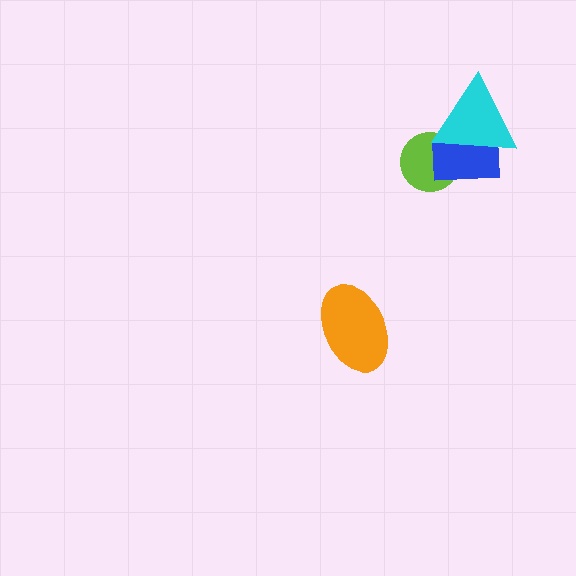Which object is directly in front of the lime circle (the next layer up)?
The blue rectangle is directly in front of the lime circle.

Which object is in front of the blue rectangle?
The cyan triangle is in front of the blue rectangle.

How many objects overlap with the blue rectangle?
2 objects overlap with the blue rectangle.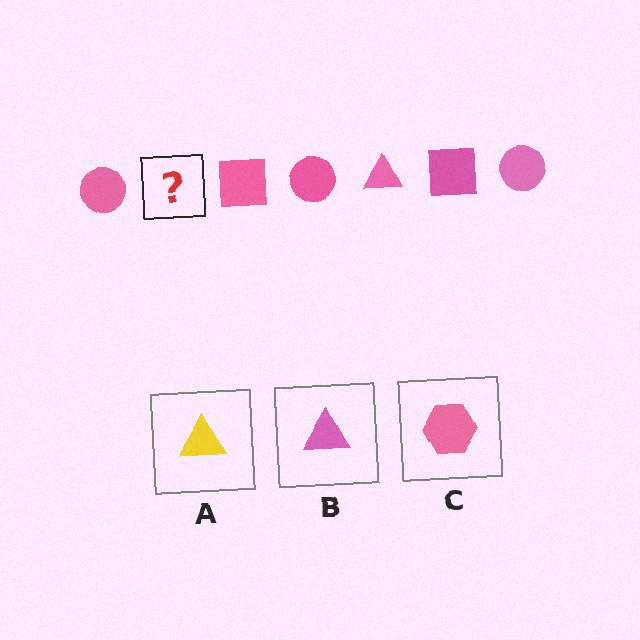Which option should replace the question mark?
Option B.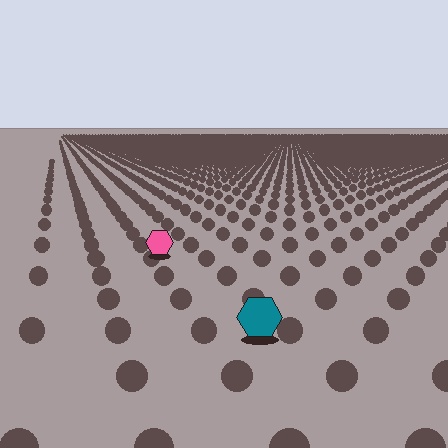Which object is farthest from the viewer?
The pink hexagon is farthest from the viewer. It appears smaller and the ground texture around it is denser.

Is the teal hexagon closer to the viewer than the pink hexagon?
Yes. The teal hexagon is closer — you can tell from the texture gradient: the ground texture is coarser near it.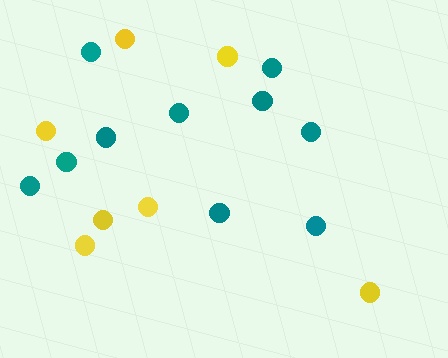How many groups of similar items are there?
There are 2 groups: one group of teal circles (10) and one group of yellow circles (7).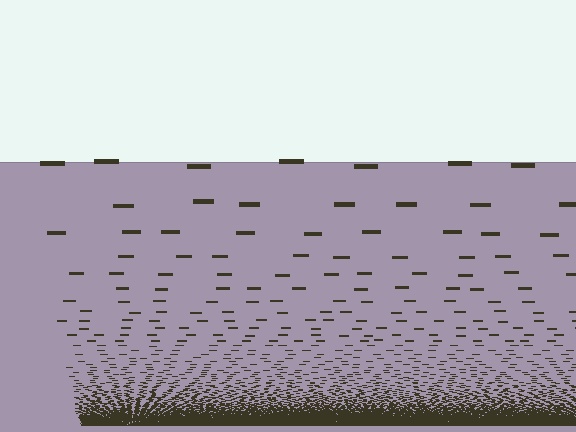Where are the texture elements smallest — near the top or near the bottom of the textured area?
Near the bottom.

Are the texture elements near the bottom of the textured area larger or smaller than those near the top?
Smaller. The gradient is inverted — elements near the bottom are smaller and denser.